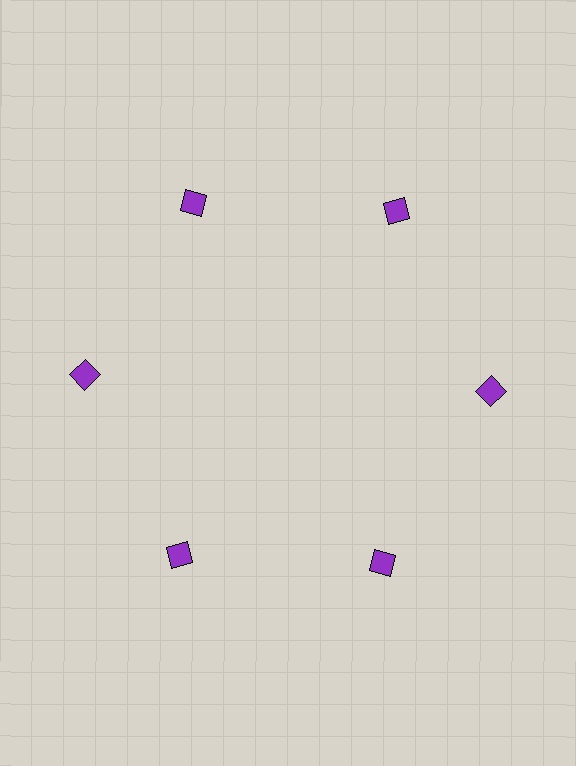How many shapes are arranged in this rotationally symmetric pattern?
There are 6 shapes, arranged in 6 groups of 1.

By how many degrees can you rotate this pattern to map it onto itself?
The pattern maps onto itself every 60 degrees of rotation.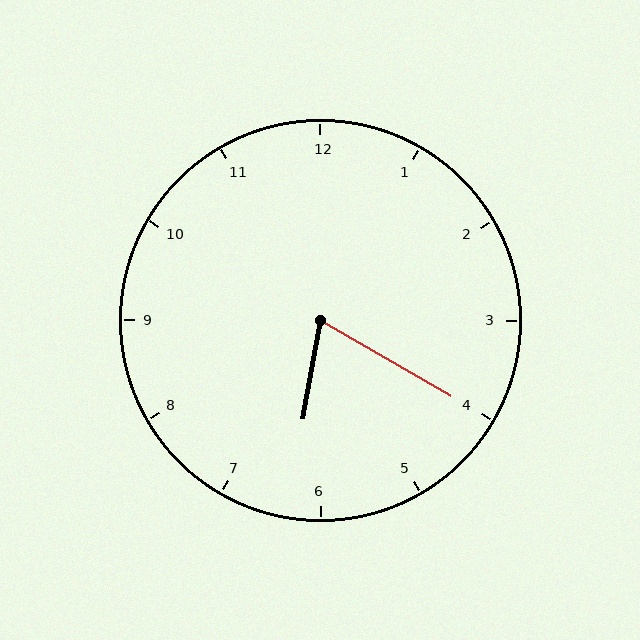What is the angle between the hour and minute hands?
Approximately 70 degrees.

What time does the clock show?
6:20.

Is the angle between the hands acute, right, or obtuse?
It is acute.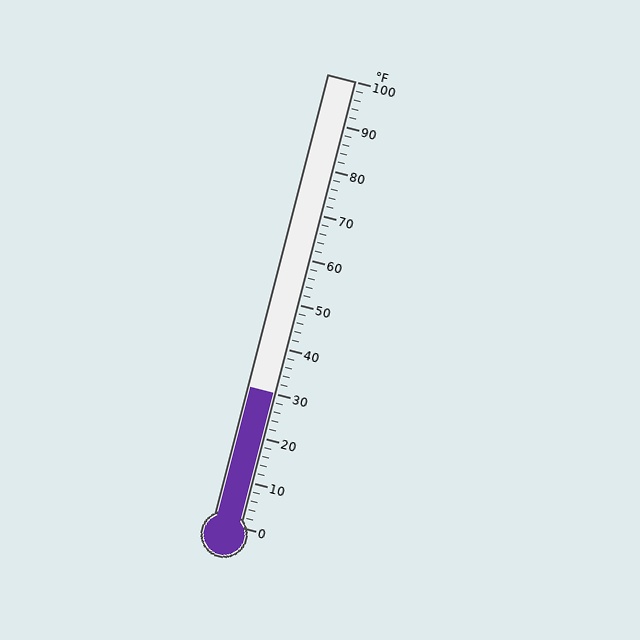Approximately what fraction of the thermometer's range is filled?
The thermometer is filled to approximately 30% of its range.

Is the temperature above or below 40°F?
The temperature is below 40°F.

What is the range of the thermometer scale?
The thermometer scale ranges from 0°F to 100°F.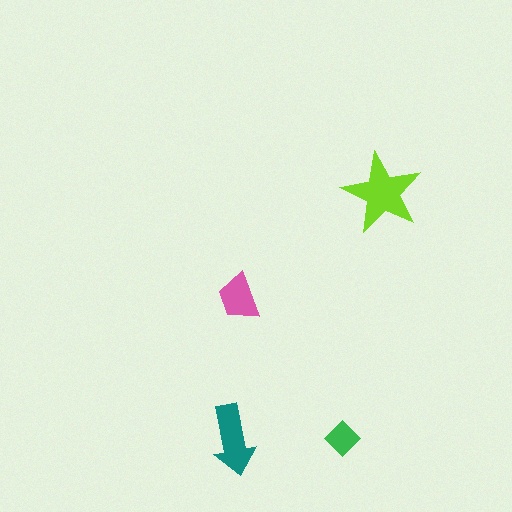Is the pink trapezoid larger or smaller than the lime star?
Smaller.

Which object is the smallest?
The green diamond.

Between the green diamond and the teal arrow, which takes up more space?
The teal arrow.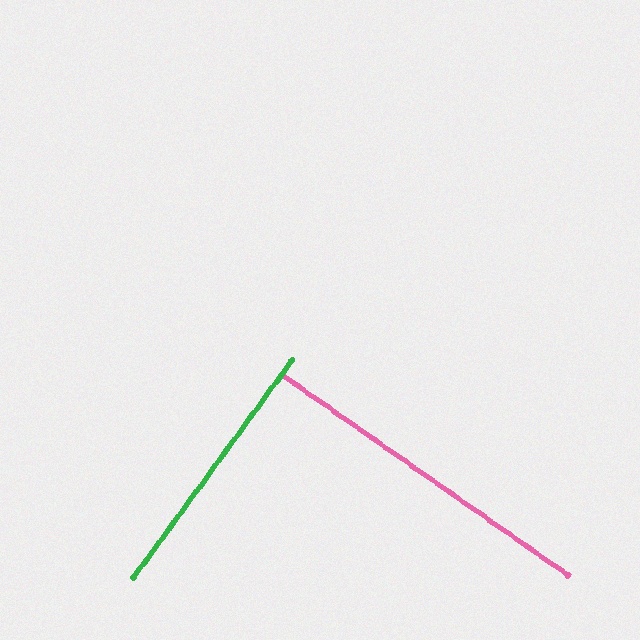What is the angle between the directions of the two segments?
Approximately 89 degrees.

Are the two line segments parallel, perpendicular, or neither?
Perpendicular — they meet at approximately 89°.